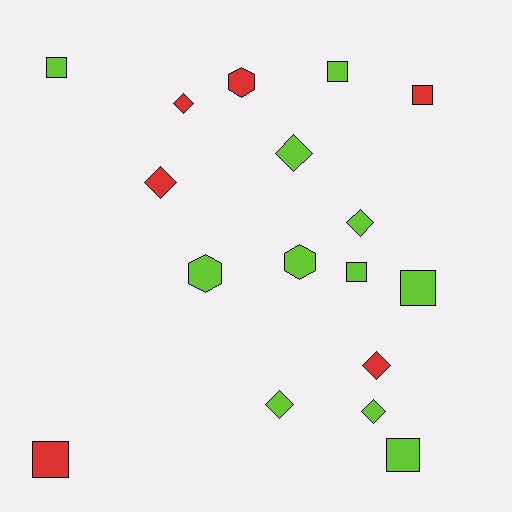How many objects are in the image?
There are 17 objects.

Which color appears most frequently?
Lime, with 11 objects.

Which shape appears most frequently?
Diamond, with 7 objects.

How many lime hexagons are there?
There are 2 lime hexagons.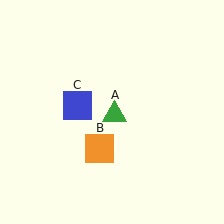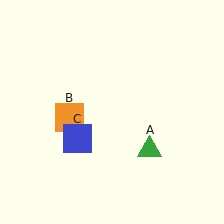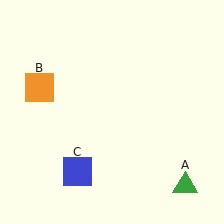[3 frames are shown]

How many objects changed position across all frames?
3 objects changed position: green triangle (object A), orange square (object B), blue square (object C).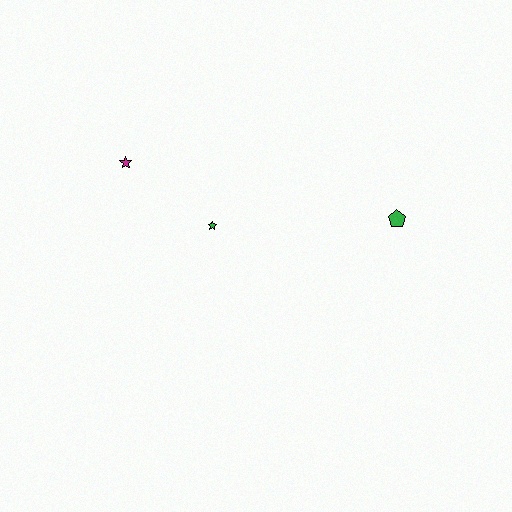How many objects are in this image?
There are 3 objects.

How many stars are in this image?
There are 2 stars.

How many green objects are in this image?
There are 2 green objects.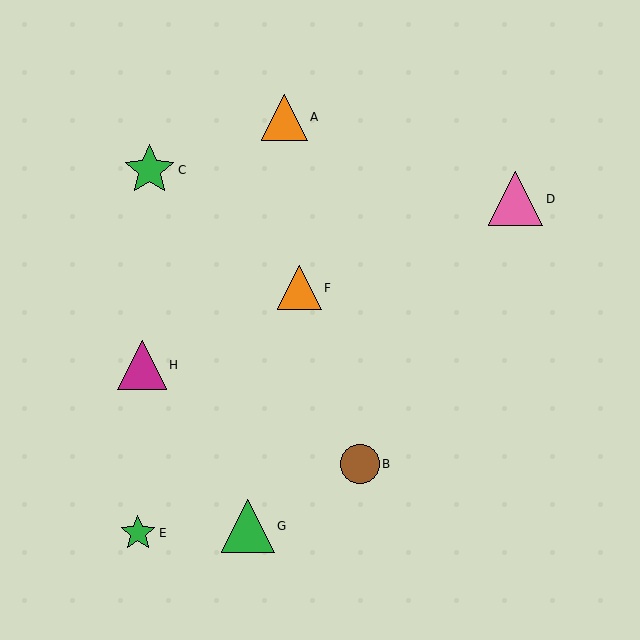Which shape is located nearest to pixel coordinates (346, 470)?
The brown circle (labeled B) at (360, 464) is nearest to that location.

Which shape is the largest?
The pink triangle (labeled D) is the largest.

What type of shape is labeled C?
Shape C is a green star.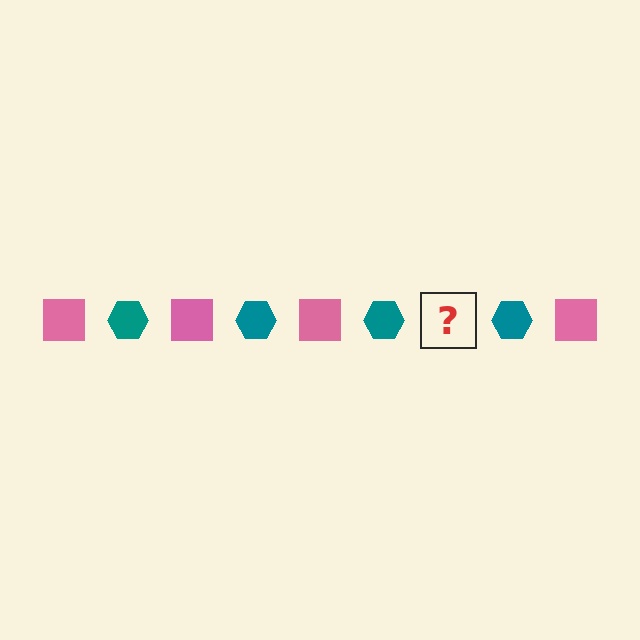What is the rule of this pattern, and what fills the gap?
The rule is that the pattern alternates between pink square and teal hexagon. The gap should be filled with a pink square.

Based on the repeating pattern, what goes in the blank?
The blank should be a pink square.